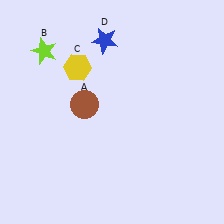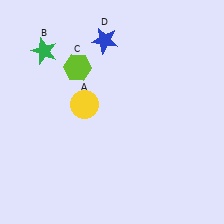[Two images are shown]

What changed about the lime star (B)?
In Image 1, B is lime. In Image 2, it changed to green.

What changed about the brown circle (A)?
In Image 1, A is brown. In Image 2, it changed to yellow.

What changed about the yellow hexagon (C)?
In Image 1, C is yellow. In Image 2, it changed to lime.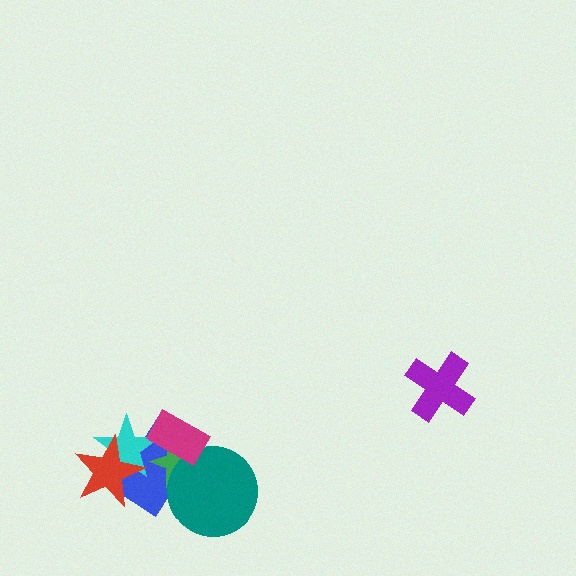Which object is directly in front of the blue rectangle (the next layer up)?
The green star is directly in front of the blue rectangle.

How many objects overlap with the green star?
4 objects overlap with the green star.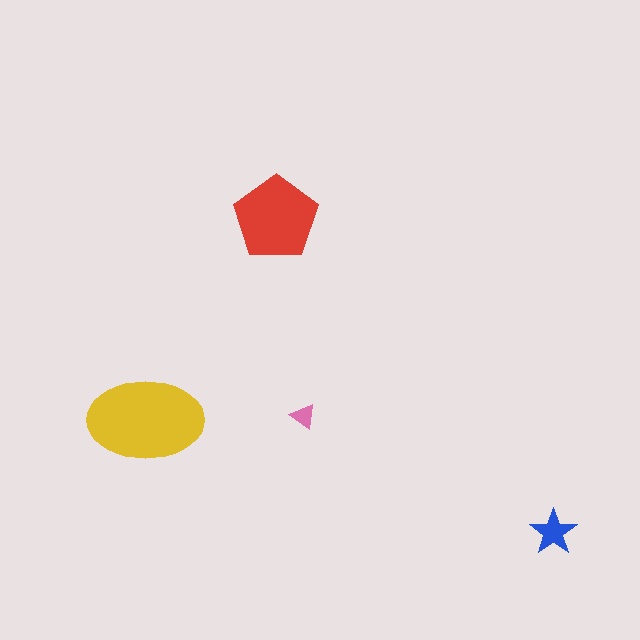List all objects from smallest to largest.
The pink triangle, the blue star, the red pentagon, the yellow ellipse.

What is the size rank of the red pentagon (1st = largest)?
2nd.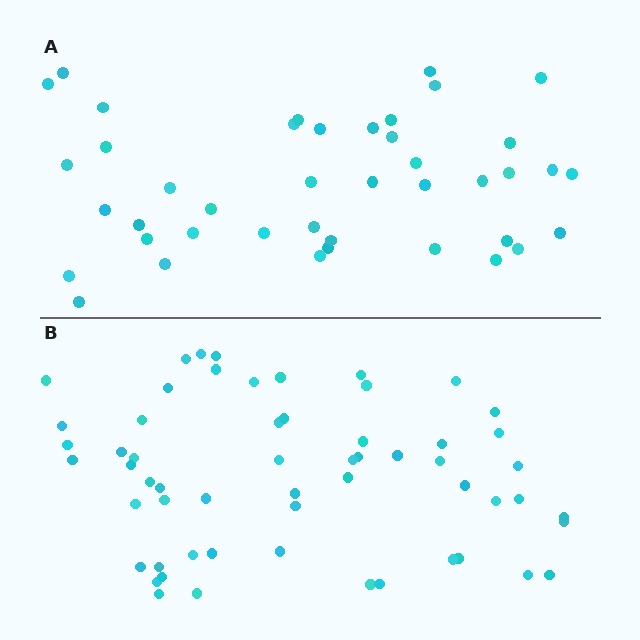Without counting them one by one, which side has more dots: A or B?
Region B (the bottom region) has more dots.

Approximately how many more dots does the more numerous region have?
Region B has approximately 15 more dots than region A.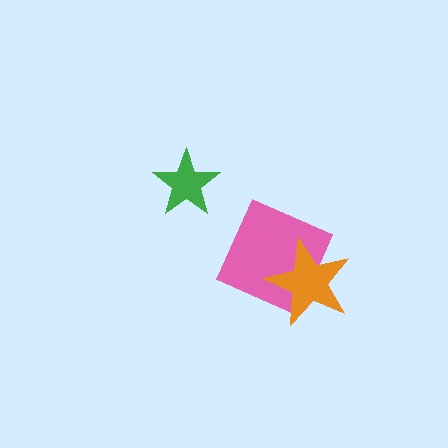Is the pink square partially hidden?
Yes, it is partially covered by another shape.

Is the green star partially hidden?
No, no other shape covers it.